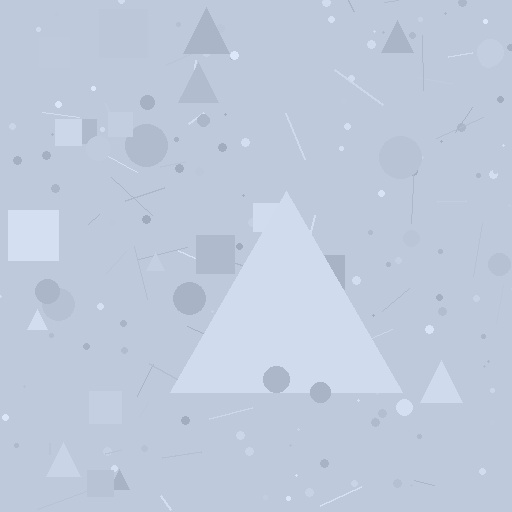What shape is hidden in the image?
A triangle is hidden in the image.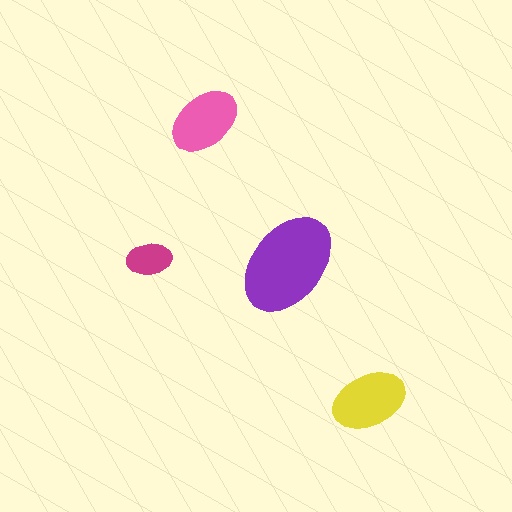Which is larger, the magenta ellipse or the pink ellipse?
The pink one.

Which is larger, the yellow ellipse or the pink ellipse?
The yellow one.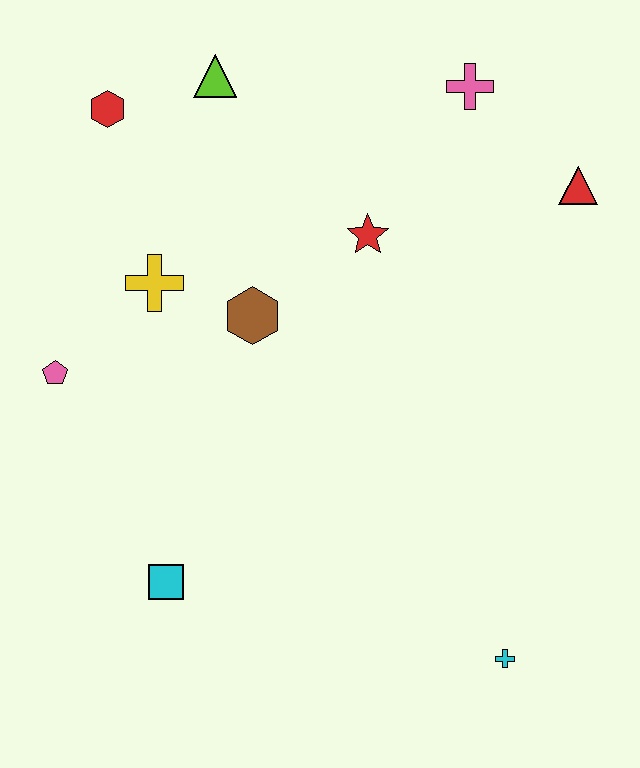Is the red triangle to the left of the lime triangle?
No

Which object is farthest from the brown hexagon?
The cyan cross is farthest from the brown hexagon.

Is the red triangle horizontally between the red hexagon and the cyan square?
No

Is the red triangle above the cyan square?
Yes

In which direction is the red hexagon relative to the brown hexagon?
The red hexagon is above the brown hexagon.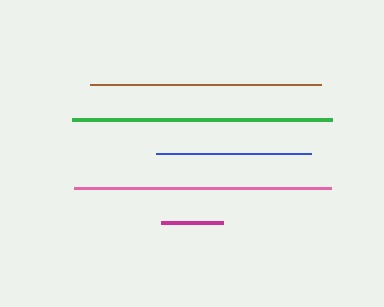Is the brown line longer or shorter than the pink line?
The pink line is longer than the brown line.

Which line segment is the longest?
The green line is the longest at approximately 260 pixels.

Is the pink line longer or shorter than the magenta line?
The pink line is longer than the magenta line.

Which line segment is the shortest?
The magenta line is the shortest at approximately 63 pixels.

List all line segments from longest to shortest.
From longest to shortest: green, pink, brown, blue, magenta.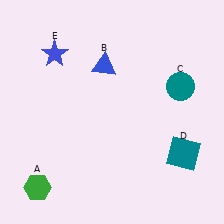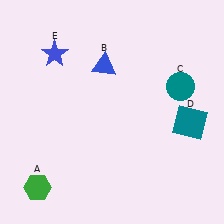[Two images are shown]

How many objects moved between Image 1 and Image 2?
1 object moved between the two images.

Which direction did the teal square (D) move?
The teal square (D) moved up.